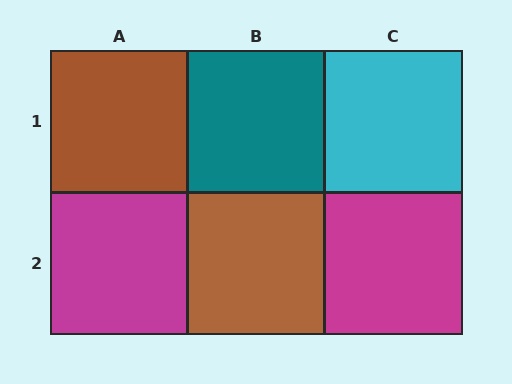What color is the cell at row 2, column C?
Magenta.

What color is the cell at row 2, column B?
Brown.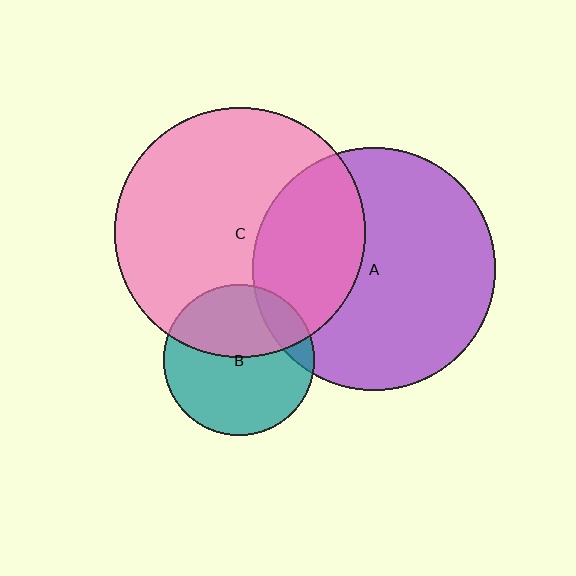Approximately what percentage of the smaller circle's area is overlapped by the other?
Approximately 35%.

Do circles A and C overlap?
Yes.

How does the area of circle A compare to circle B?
Approximately 2.6 times.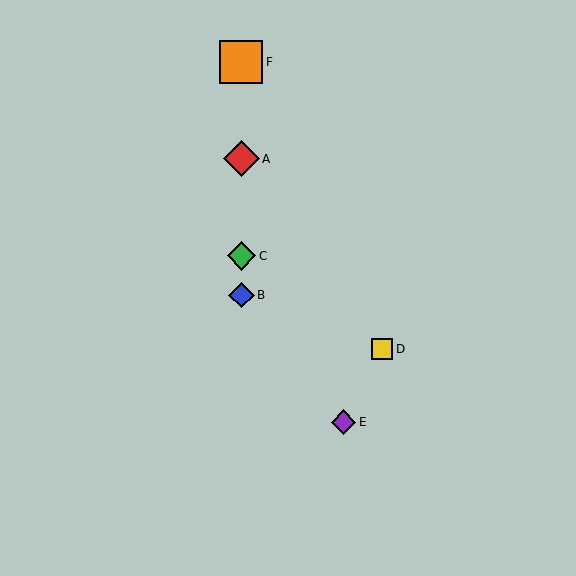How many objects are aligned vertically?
4 objects (A, B, C, F) are aligned vertically.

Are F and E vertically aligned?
No, F is at x≈241 and E is at x≈343.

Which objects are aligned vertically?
Objects A, B, C, F are aligned vertically.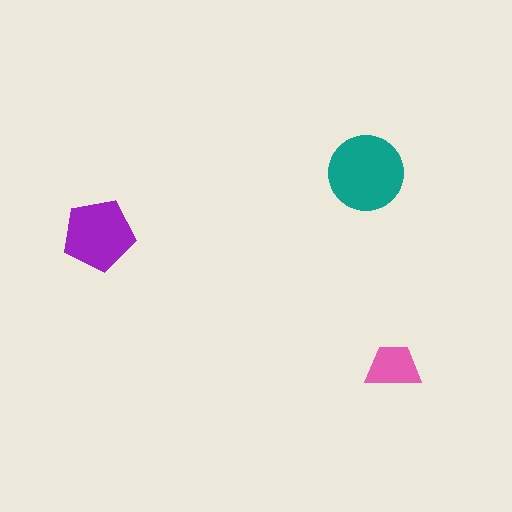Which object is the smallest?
The pink trapezoid.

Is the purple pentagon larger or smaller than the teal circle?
Smaller.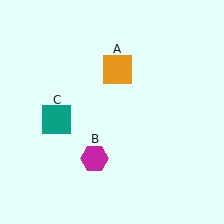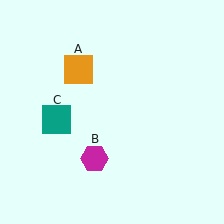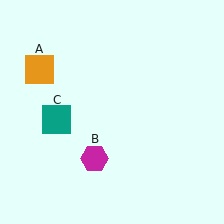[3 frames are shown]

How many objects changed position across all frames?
1 object changed position: orange square (object A).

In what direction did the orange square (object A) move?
The orange square (object A) moved left.